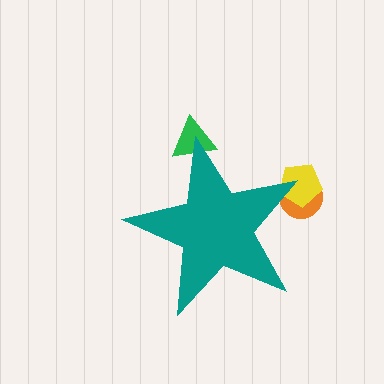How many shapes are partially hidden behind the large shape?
3 shapes are partially hidden.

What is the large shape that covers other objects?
A teal star.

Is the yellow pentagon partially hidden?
Yes, the yellow pentagon is partially hidden behind the teal star.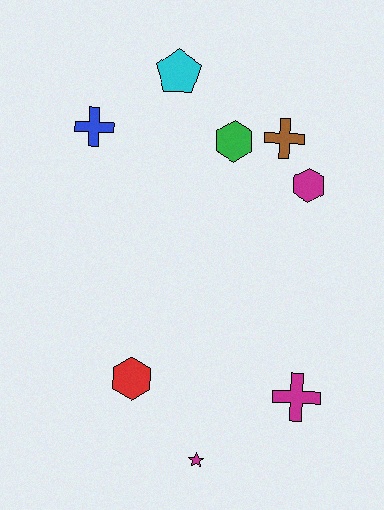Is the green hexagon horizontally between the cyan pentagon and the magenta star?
No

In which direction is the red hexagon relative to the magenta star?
The red hexagon is above the magenta star.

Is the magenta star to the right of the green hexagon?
No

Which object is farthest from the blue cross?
The magenta star is farthest from the blue cross.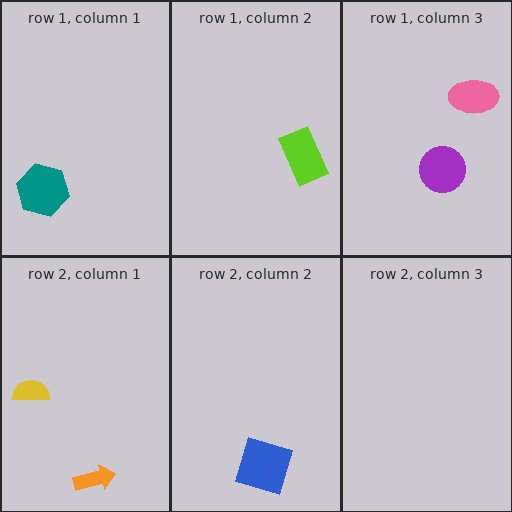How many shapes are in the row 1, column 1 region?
1.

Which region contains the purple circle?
The row 1, column 3 region.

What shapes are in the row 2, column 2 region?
The blue square.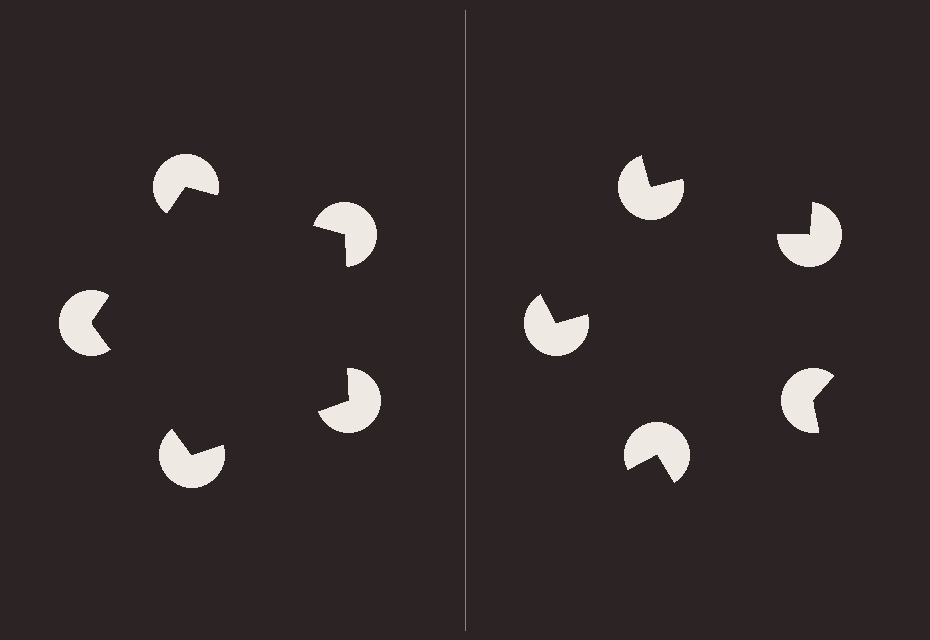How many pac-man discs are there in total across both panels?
10 — 5 on each side.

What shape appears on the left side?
An illusory pentagon.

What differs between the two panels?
The pac-man discs are positioned identically on both sides; only the wedge orientations differ. On the left they align to a pentagon; on the right they are misaligned.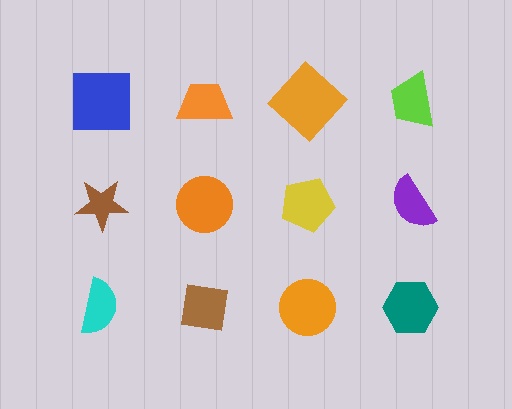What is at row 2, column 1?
A brown star.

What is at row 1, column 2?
An orange trapezoid.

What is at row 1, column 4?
A lime trapezoid.